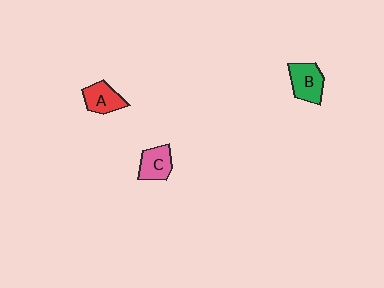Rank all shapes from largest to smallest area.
From largest to smallest: B (green), A (red), C (pink).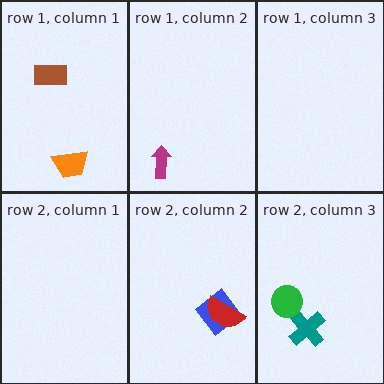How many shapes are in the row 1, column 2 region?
1.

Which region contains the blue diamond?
The row 2, column 2 region.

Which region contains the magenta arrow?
The row 1, column 2 region.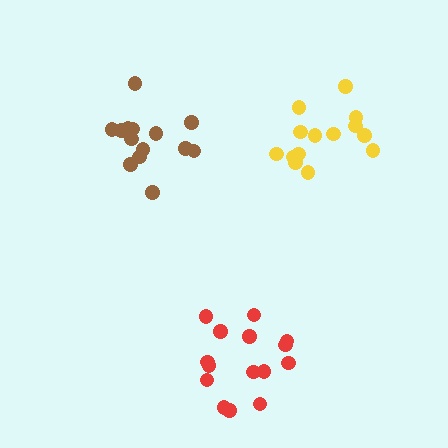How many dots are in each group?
Group 1: 14 dots, Group 2: 15 dots, Group 3: 14 dots (43 total).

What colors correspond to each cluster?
The clusters are colored: brown, red, yellow.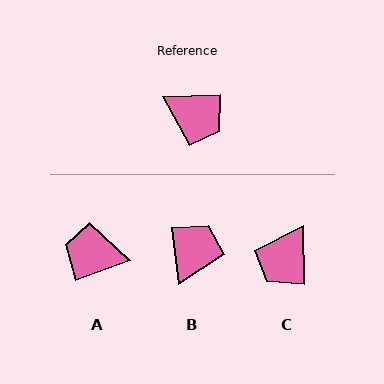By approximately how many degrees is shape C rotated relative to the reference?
Approximately 92 degrees clockwise.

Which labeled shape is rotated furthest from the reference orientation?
A, about 162 degrees away.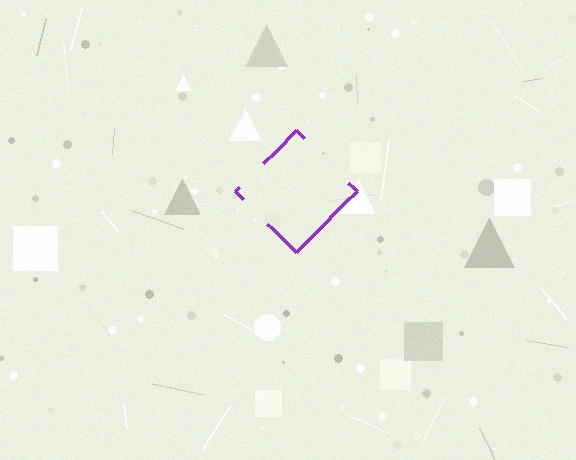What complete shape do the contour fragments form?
The contour fragments form a diamond.